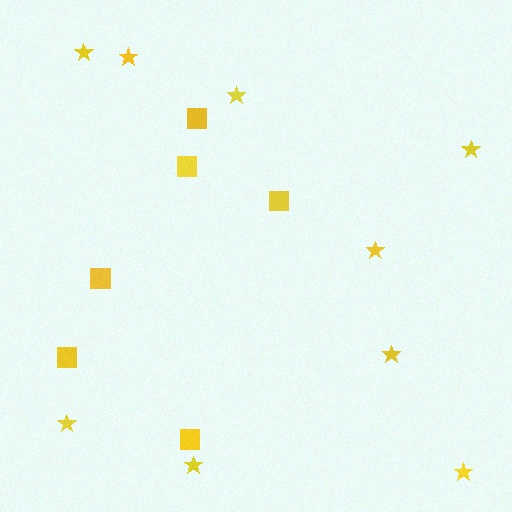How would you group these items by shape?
There are 2 groups: one group of stars (9) and one group of squares (6).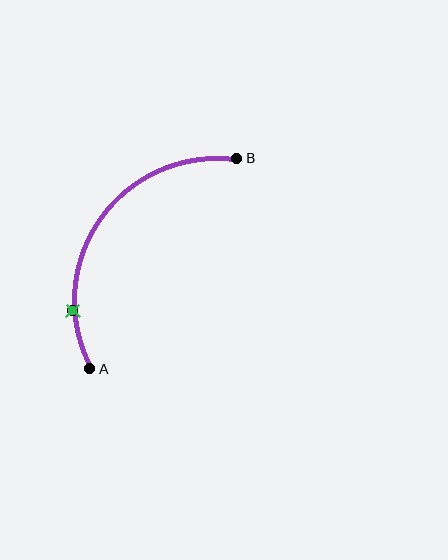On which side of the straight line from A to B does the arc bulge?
The arc bulges above and to the left of the straight line connecting A and B.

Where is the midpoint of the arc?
The arc midpoint is the point on the curve farthest from the straight line joining A and B. It sits above and to the left of that line.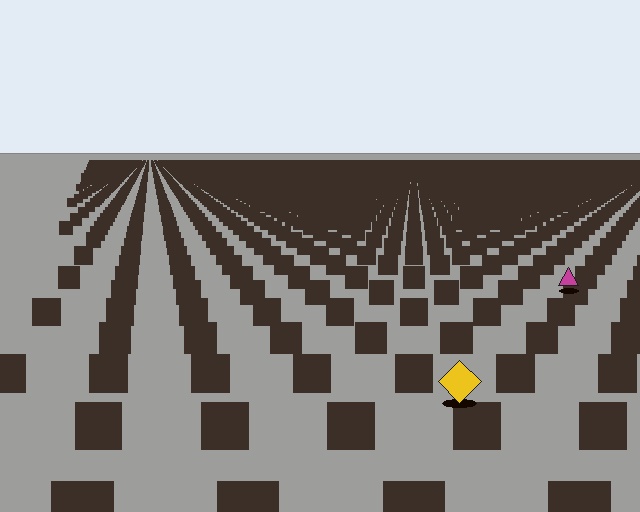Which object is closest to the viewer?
The yellow diamond is closest. The texture marks near it are larger and more spread out.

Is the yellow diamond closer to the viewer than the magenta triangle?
Yes. The yellow diamond is closer — you can tell from the texture gradient: the ground texture is coarser near it.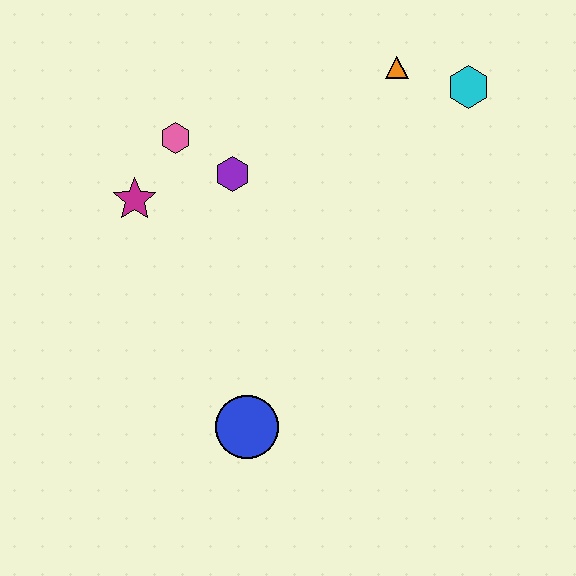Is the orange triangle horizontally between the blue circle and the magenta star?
No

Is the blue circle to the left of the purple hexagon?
No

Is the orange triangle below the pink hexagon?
No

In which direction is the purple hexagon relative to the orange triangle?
The purple hexagon is to the left of the orange triangle.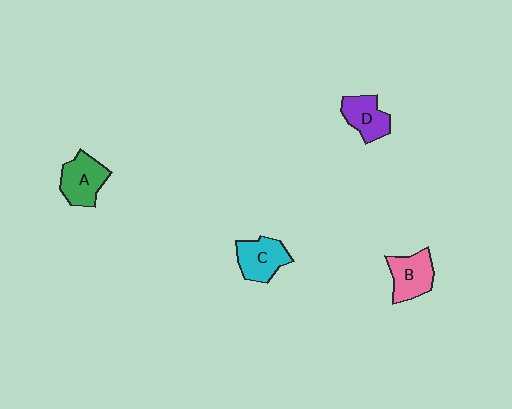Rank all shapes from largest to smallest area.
From largest to smallest: A (green), C (cyan), B (pink), D (purple).